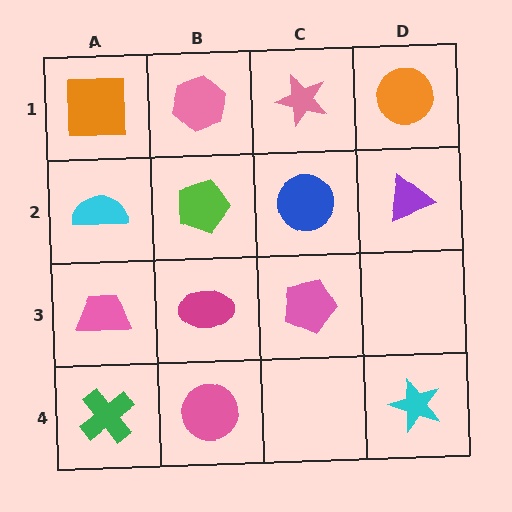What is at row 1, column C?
A pink star.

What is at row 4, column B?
A pink circle.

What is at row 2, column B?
A lime pentagon.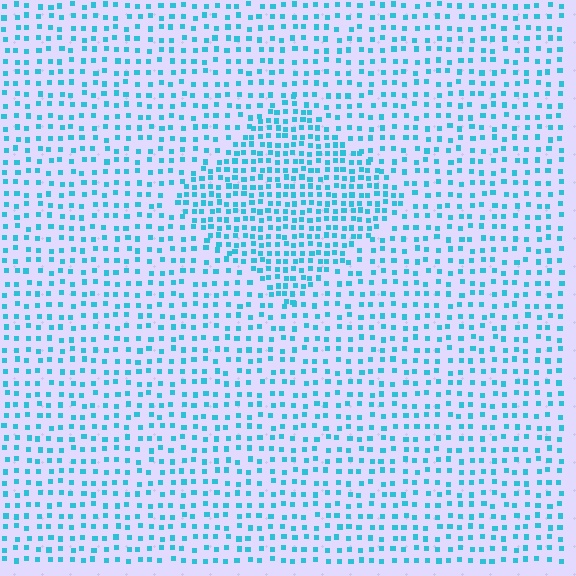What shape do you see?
I see a diamond.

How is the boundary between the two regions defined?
The boundary is defined by a change in element density (approximately 1.8x ratio). All elements are the same color, size, and shape.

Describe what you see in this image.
The image contains small cyan elements arranged at two different densities. A diamond-shaped region is visible where the elements are more densely packed than the surrounding area.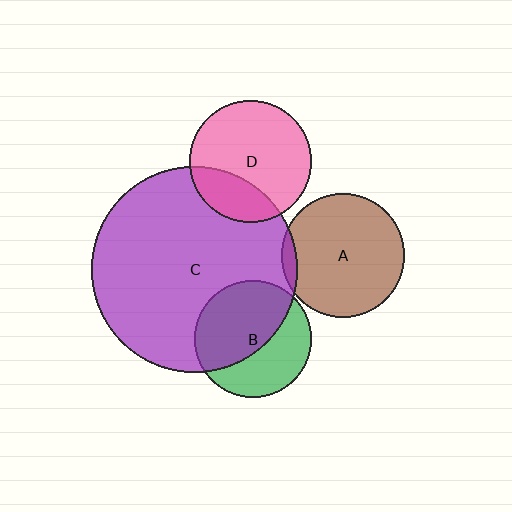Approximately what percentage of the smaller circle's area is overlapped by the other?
Approximately 5%.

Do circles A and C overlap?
Yes.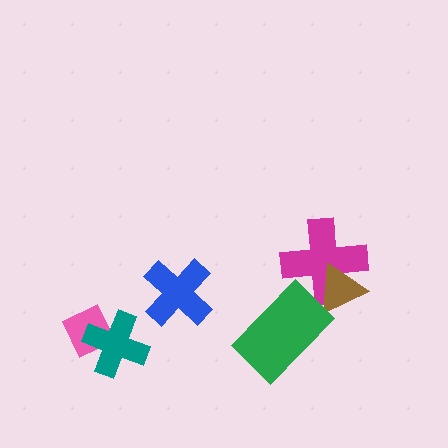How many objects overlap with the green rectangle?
0 objects overlap with the green rectangle.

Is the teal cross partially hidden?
No, no other shape covers it.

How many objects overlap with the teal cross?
1 object overlaps with the teal cross.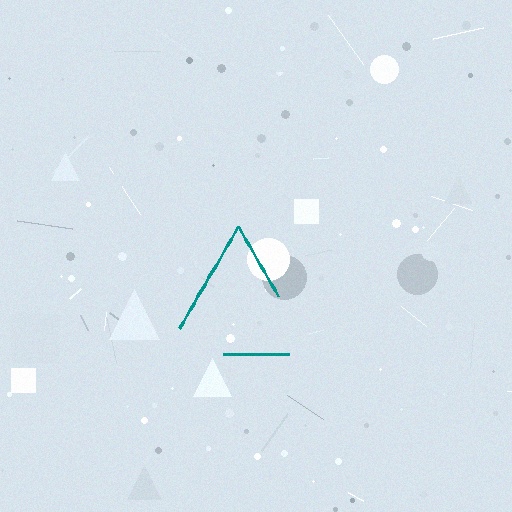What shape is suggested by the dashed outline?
The dashed outline suggests a triangle.